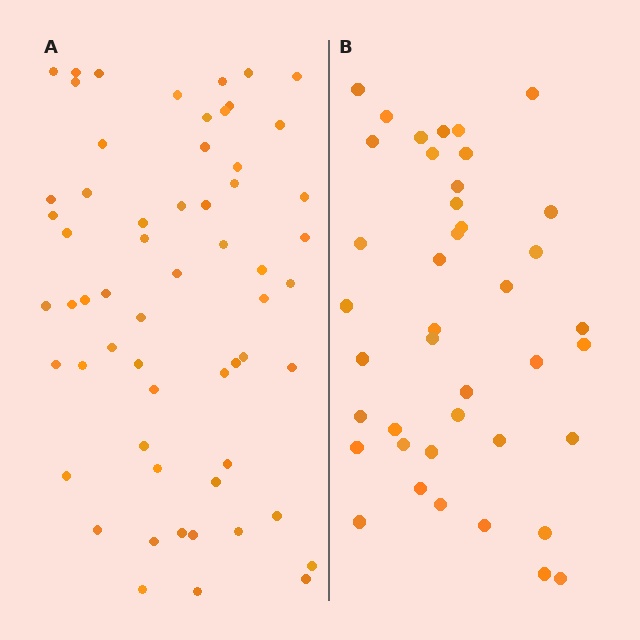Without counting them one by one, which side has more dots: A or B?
Region A (the left region) has more dots.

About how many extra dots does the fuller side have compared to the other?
Region A has approximately 20 more dots than region B.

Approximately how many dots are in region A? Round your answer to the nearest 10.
About 60 dots.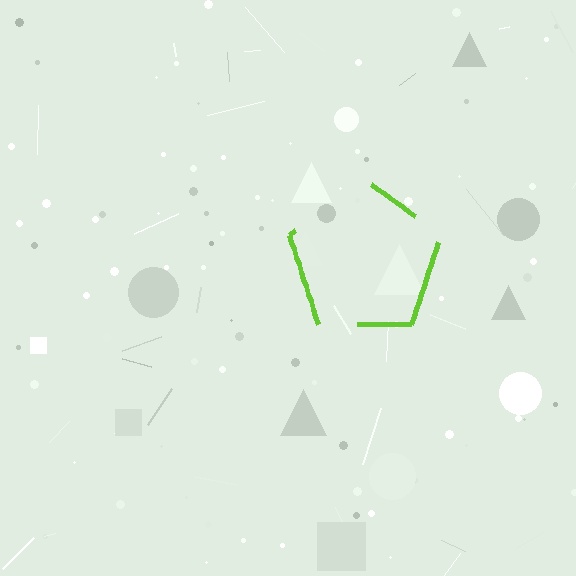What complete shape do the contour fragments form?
The contour fragments form a pentagon.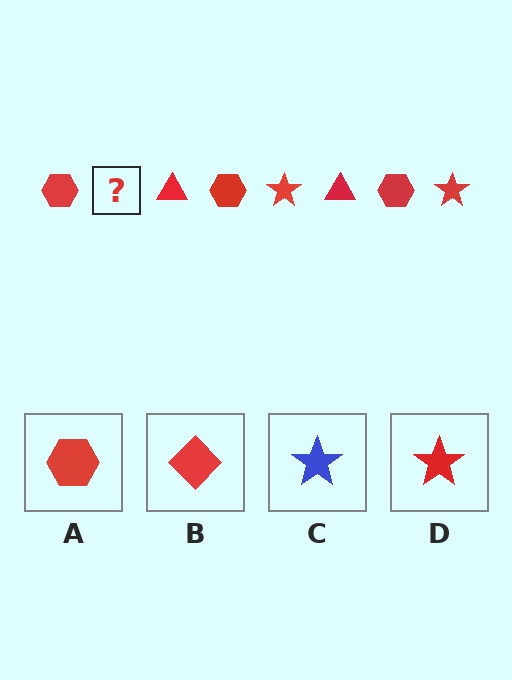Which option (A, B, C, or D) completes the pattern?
D.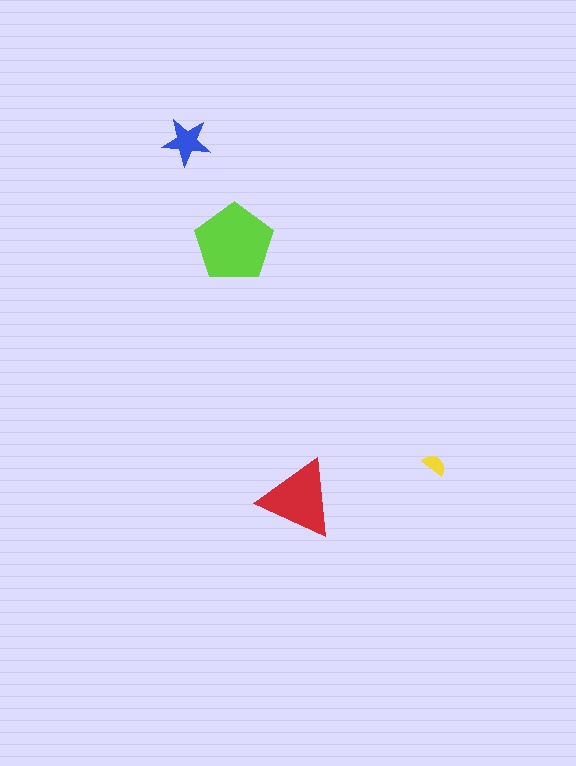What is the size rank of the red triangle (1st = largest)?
2nd.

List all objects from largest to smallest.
The lime pentagon, the red triangle, the blue star, the yellow semicircle.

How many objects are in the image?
There are 4 objects in the image.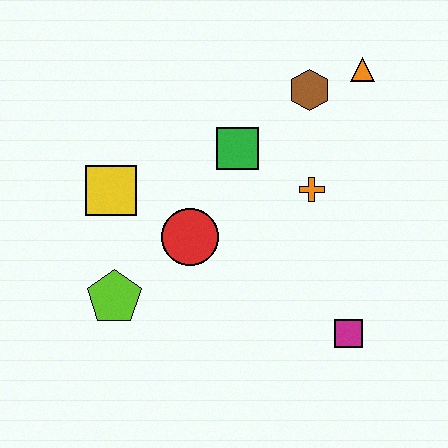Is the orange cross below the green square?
Yes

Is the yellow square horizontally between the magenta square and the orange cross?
No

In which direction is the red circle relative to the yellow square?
The red circle is to the right of the yellow square.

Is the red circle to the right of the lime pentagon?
Yes